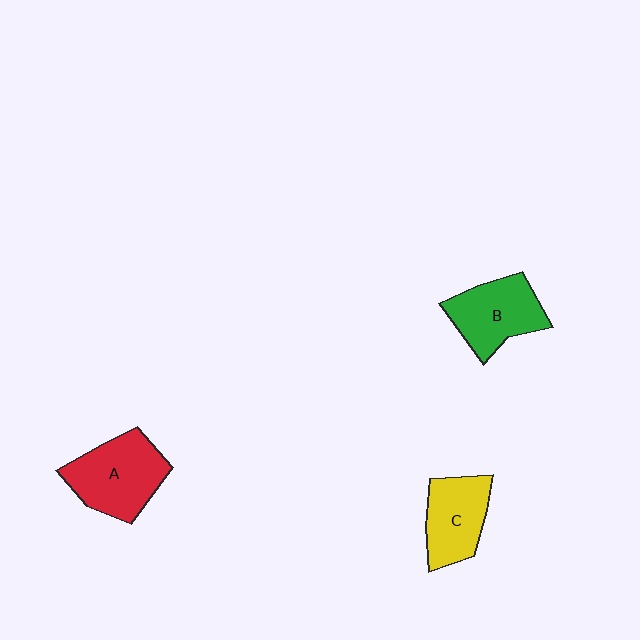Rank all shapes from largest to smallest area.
From largest to smallest: A (red), B (green), C (yellow).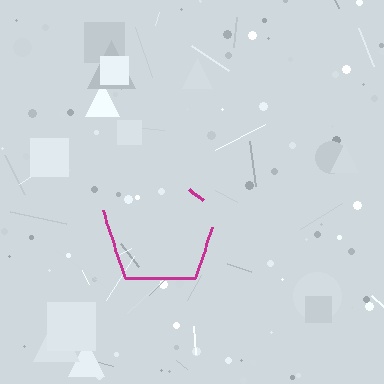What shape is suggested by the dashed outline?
The dashed outline suggests a pentagon.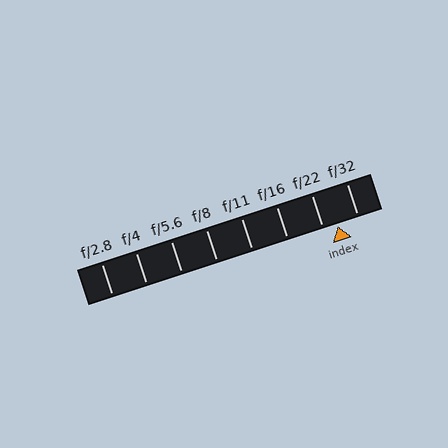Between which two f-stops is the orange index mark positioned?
The index mark is between f/22 and f/32.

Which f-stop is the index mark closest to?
The index mark is closest to f/22.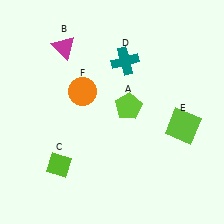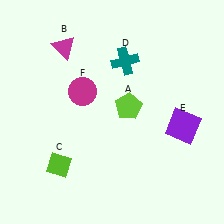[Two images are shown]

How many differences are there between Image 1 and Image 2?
There are 2 differences between the two images.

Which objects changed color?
E changed from lime to purple. F changed from orange to magenta.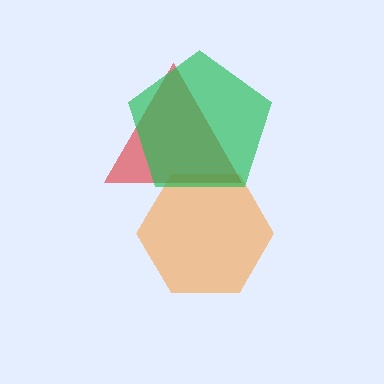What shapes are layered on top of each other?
The layered shapes are: an orange hexagon, a red triangle, a green pentagon.